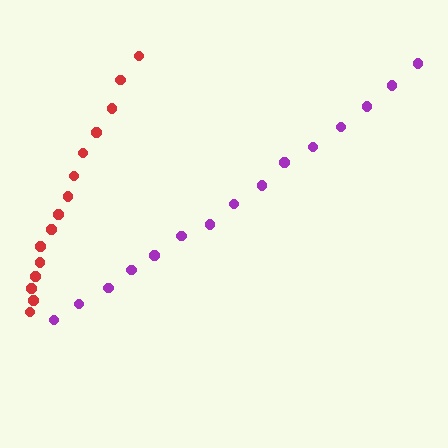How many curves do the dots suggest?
There are 2 distinct paths.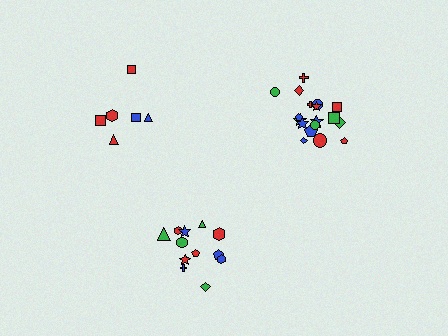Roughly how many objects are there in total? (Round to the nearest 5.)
Roughly 35 objects in total.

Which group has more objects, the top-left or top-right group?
The top-right group.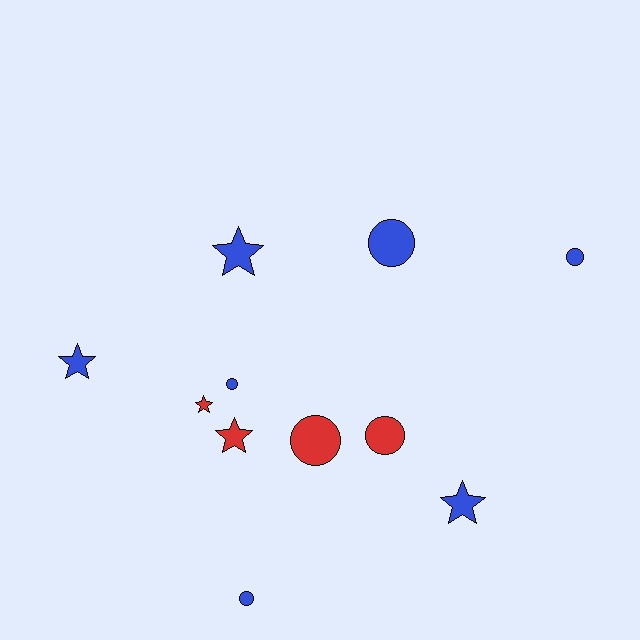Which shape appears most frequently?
Circle, with 6 objects.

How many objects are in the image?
There are 11 objects.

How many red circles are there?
There are 2 red circles.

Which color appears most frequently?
Blue, with 7 objects.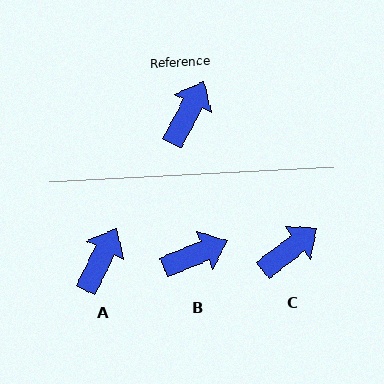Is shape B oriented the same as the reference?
No, it is off by about 40 degrees.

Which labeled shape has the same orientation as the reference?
A.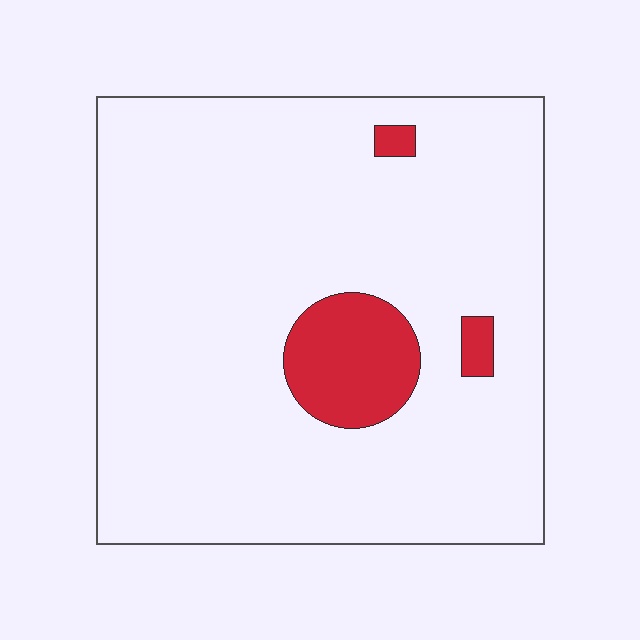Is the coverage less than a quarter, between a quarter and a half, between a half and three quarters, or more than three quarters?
Less than a quarter.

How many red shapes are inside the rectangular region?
3.